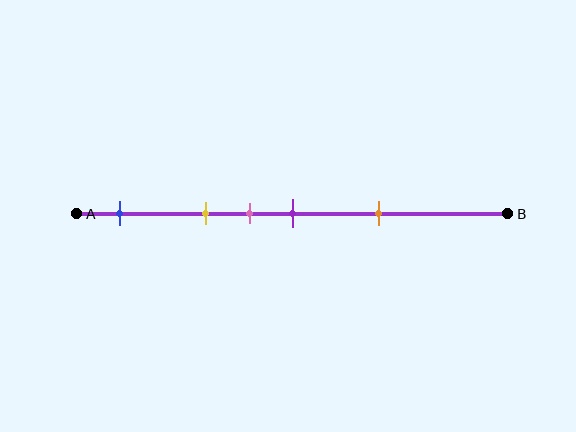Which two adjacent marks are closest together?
The pink and purple marks are the closest adjacent pair.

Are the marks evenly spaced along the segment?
No, the marks are not evenly spaced.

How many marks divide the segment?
There are 5 marks dividing the segment.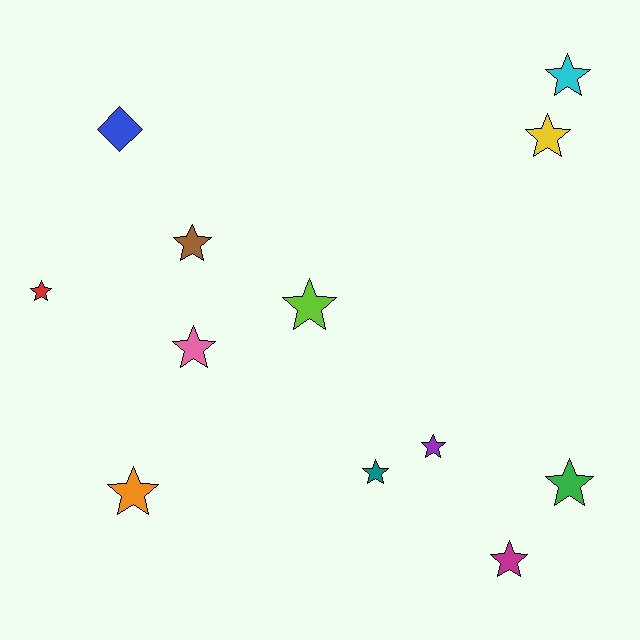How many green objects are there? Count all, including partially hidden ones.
There is 1 green object.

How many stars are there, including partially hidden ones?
There are 11 stars.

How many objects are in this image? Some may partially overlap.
There are 12 objects.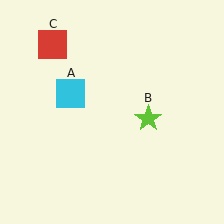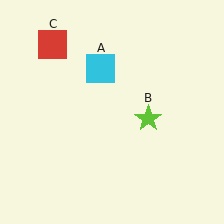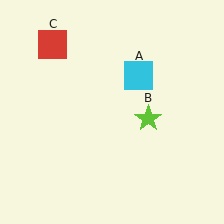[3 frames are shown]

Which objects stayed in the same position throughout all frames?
Lime star (object B) and red square (object C) remained stationary.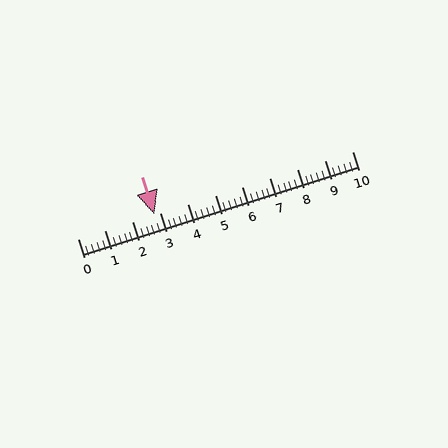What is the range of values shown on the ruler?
The ruler shows values from 0 to 10.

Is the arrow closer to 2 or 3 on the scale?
The arrow is closer to 3.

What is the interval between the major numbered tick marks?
The major tick marks are spaced 1 units apart.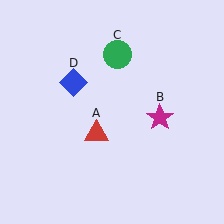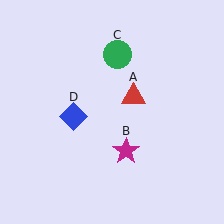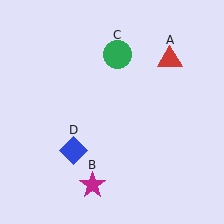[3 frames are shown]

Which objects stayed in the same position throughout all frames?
Green circle (object C) remained stationary.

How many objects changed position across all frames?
3 objects changed position: red triangle (object A), magenta star (object B), blue diamond (object D).